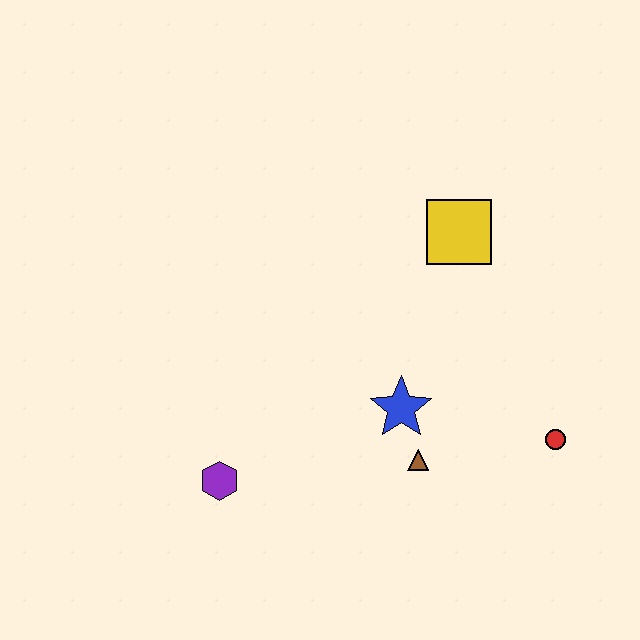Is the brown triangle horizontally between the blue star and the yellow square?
Yes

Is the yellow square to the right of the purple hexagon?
Yes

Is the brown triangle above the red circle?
No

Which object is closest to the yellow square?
The blue star is closest to the yellow square.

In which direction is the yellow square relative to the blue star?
The yellow square is above the blue star.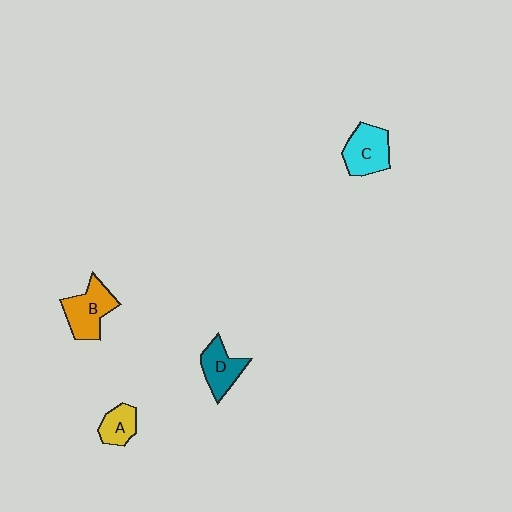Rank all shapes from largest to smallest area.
From largest to smallest: B (orange), C (cyan), D (teal), A (yellow).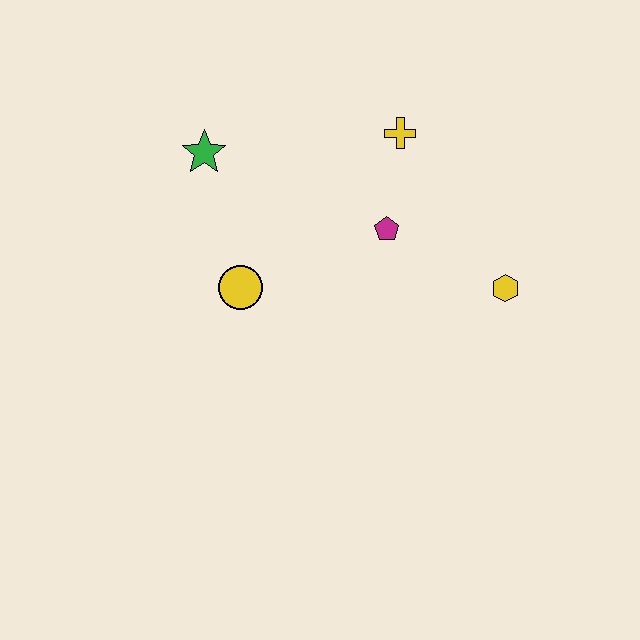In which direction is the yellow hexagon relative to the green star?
The yellow hexagon is to the right of the green star.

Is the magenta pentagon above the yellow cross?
No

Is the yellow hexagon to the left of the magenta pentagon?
No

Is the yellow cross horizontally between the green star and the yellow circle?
No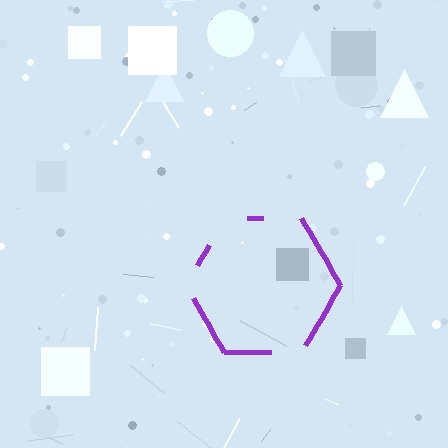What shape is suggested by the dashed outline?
The dashed outline suggests a hexagon.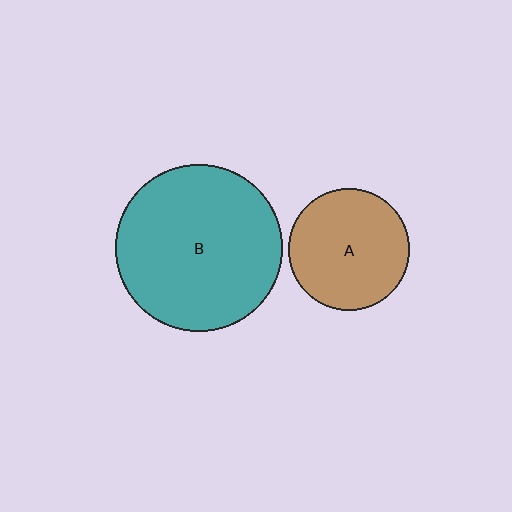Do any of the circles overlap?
No, none of the circles overlap.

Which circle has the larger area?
Circle B (teal).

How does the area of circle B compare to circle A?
Approximately 1.9 times.